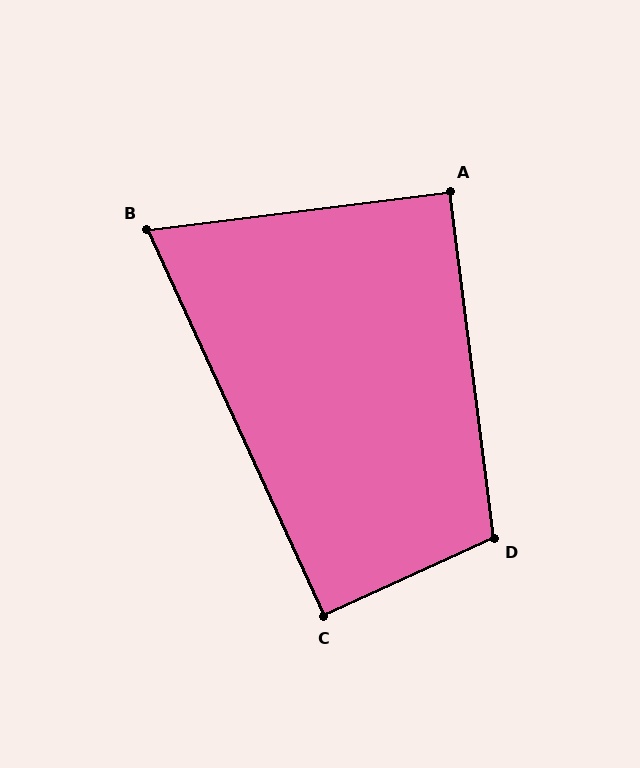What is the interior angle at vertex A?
Approximately 90 degrees (approximately right).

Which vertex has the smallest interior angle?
B, at approximately 72 degrees.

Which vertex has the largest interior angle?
D, at approximately 108 degrees.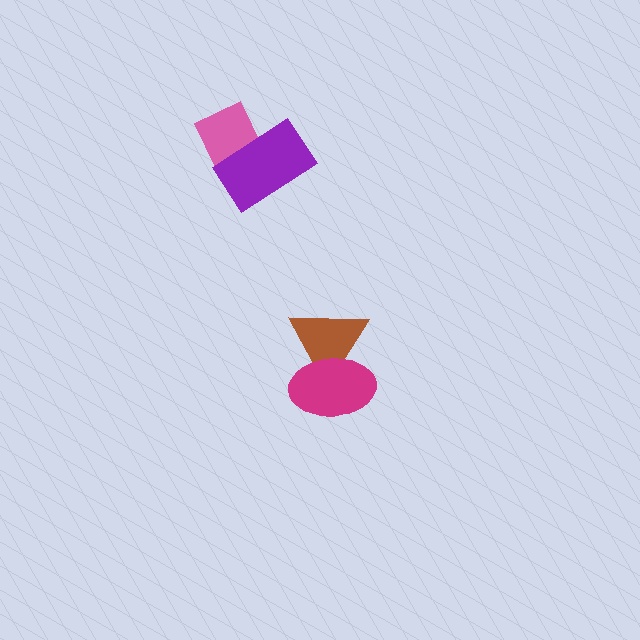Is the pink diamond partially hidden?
Yes, it is partially covered by another shape.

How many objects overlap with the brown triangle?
1 object overlaps with the brown triangle.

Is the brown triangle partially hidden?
Yes, it is partially covered by another shape.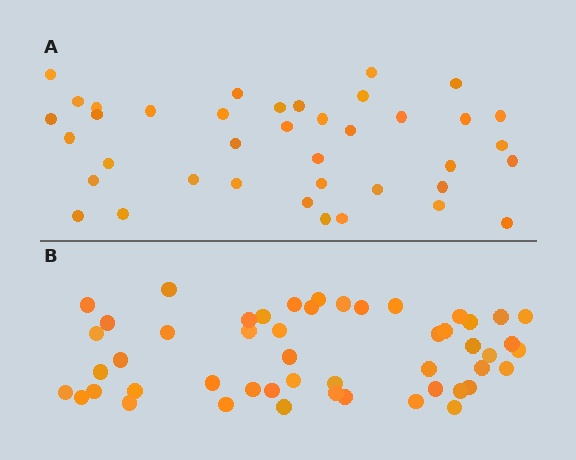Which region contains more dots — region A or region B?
Region B (the bottom region) has more dots.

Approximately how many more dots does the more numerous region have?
Region B has roughly 12 or so more dots than region A.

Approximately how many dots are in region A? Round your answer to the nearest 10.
About 40 dots. (The exact count is 39, which rounds to 40.)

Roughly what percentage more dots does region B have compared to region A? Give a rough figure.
About 30% more.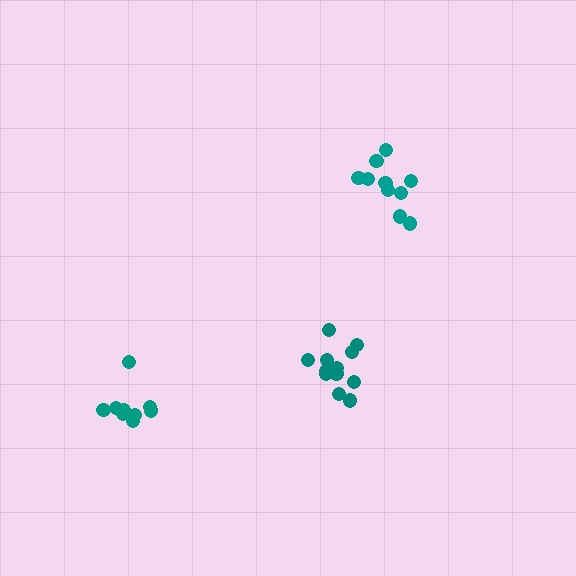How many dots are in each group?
Group 1: 12 dots, Group 2: 10 dots, Group 3: 9 dots (31 total).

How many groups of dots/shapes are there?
There are 3 groups.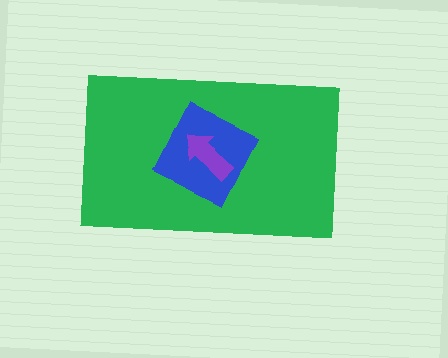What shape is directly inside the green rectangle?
The blue square.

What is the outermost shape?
The green rectangle.